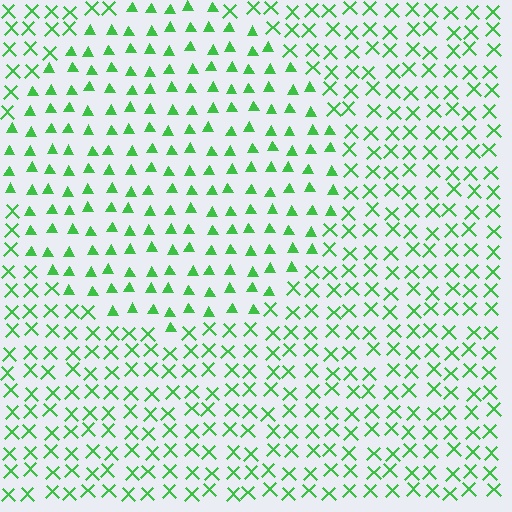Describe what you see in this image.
The image is filled with small green elements arranged in a uniform grid. A circle-shaped region contains triangles, while the surrounding area contains X marks. The boundary is defined purely by the change in element shape.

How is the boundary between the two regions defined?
The boundary is defined by a change in element shape: triangles inside vs. X marks outside. All elements share the same color and spacing.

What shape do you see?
I see a circle.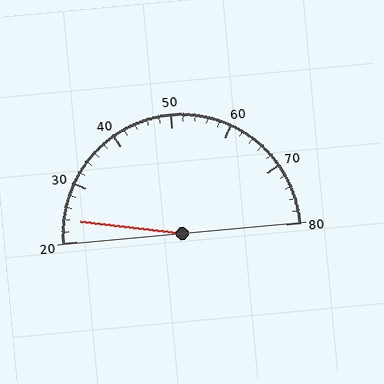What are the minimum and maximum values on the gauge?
The gauge ranges from 20 to 80.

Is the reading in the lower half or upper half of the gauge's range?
The reading is in the lower half of the range (20 to 80).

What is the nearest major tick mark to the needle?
The nearest major tick mark is 20.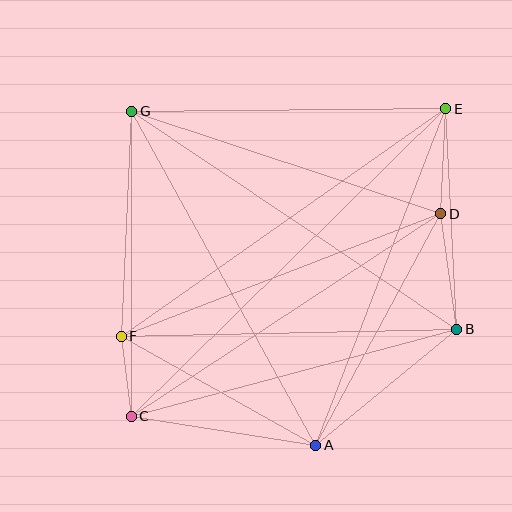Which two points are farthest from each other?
Points C and E are farthest from each other.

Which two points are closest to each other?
Points C and F are closest to each other.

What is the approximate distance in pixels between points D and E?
The distance between D and E is approximately 105 pixels.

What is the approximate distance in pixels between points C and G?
The distance between C and G is approximately 305 pixels.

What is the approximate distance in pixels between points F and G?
The distance between F and G is approximately 225 pixels.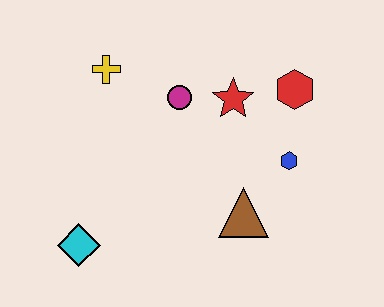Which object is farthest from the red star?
The cyan diamond is farthest from the red star.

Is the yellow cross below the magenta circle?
No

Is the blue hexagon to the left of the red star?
No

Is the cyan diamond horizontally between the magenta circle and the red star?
No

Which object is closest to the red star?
The magenta circle is closest to the red star.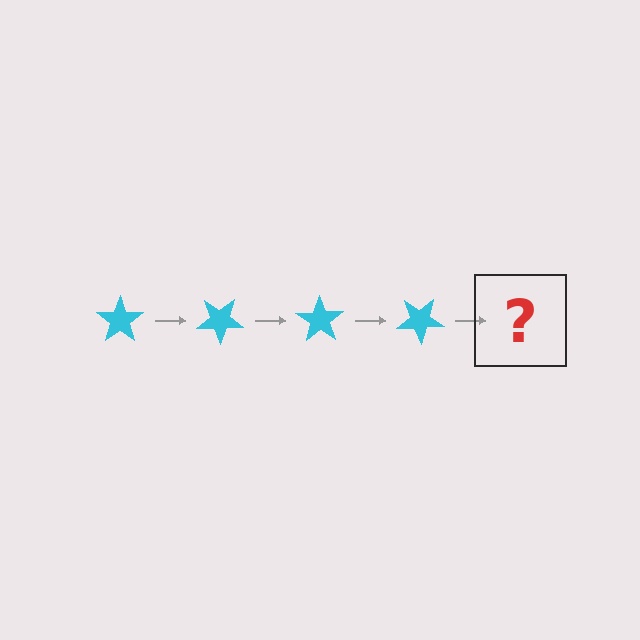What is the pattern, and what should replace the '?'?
The pattern is that the star rotates 35 degrees each step. The '?' should be a cyan star rotated 140 degrees.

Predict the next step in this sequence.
The next step is a cyan star rotated 140 degrees.